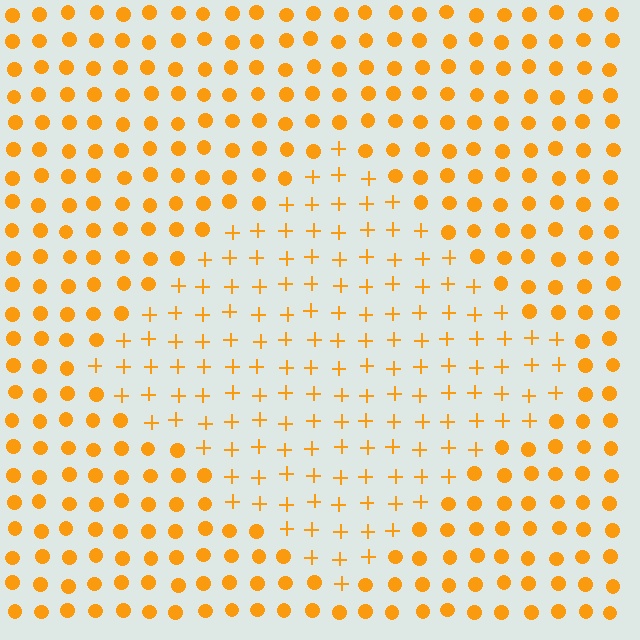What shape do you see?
I see a diamond.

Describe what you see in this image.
The image is filled with small orange elements arranged in a uniform grid. A diamond-shaped region contains plus signs, while the surrounding area contains circles. The boundary is defined purely by the change in element shape.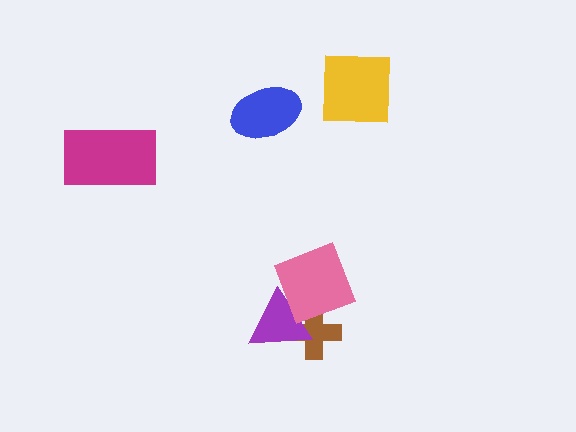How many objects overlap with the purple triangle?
2 objects overlap with the purple triangle.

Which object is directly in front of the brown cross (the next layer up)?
The purple triangle is directly in front of the brown cross.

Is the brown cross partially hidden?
Yes, it is partially covered by another shape.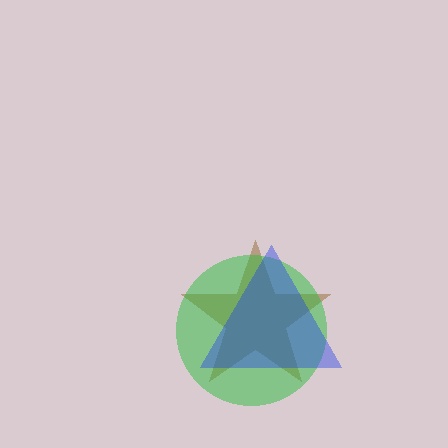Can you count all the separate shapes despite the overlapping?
Yes, there are 3 separate shapes.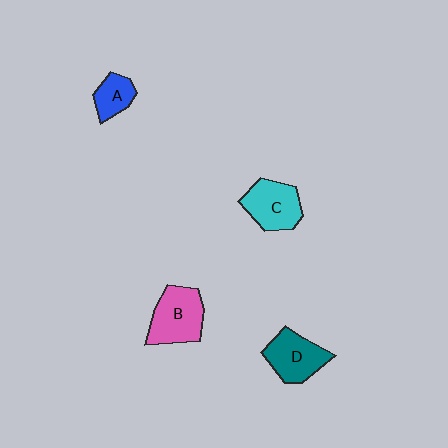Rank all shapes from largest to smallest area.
From largest to smallest: B (pink), C (cyan), D (teal), A (blue).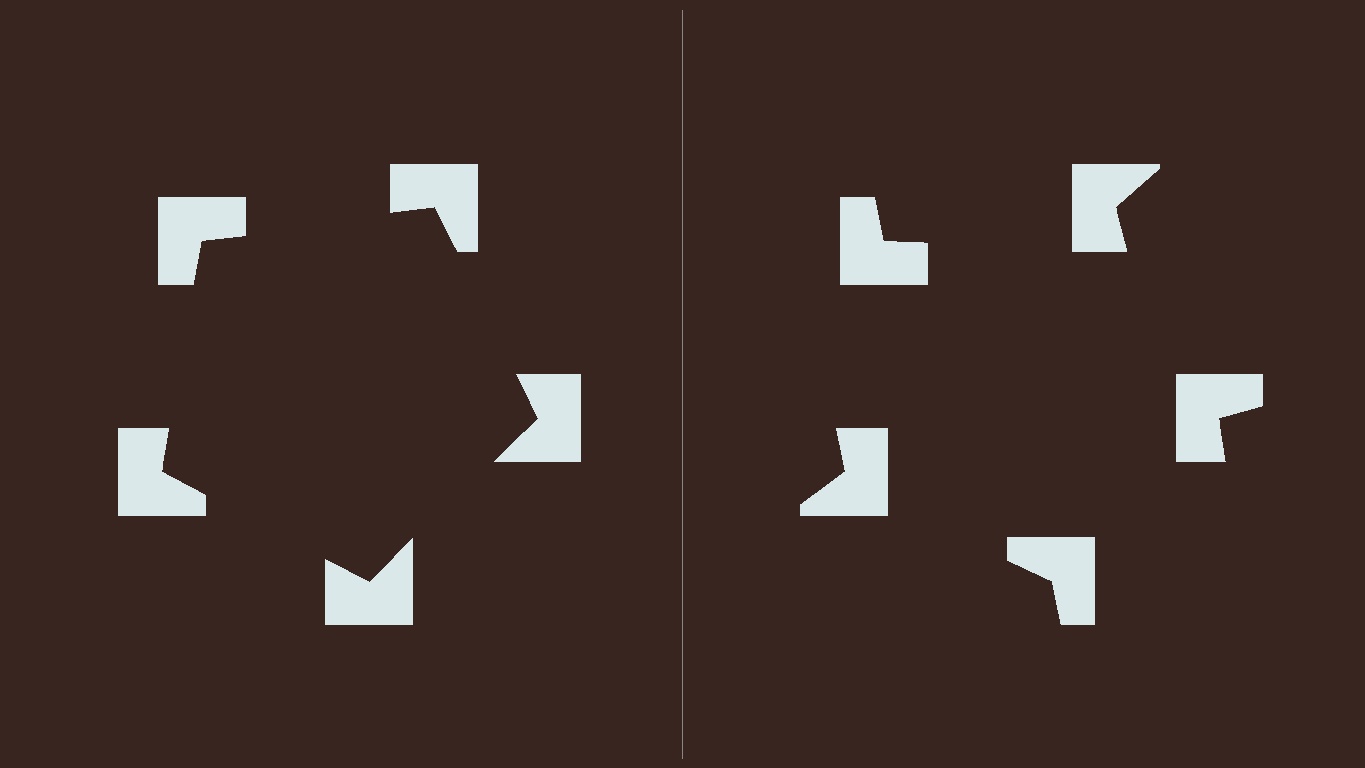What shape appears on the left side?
An illusory pentagon.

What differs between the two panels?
The notched squares are positioned identically on both sides; only the wedge orientations differ. On the left they align to a pentagon; on the right they are misaligned.